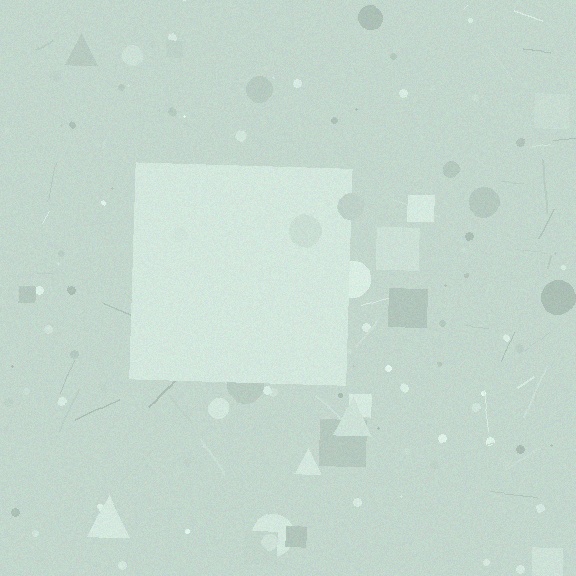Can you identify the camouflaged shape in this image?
The camouflaged shape is a square.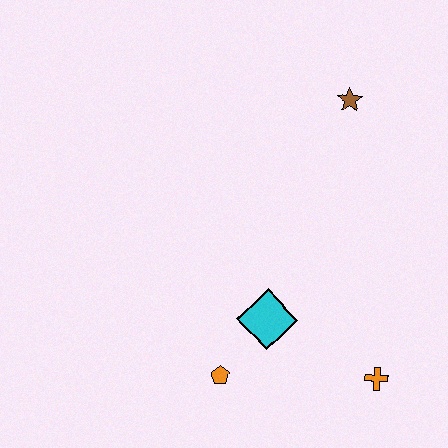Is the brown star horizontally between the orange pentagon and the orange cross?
Yes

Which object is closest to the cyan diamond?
The orange pentagon is closest to the cyan diamond.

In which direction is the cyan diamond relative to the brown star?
The cyan diamond is below the brown star.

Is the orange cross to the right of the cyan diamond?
Yes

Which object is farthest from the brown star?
The orange pentagon is farthest from the brown star.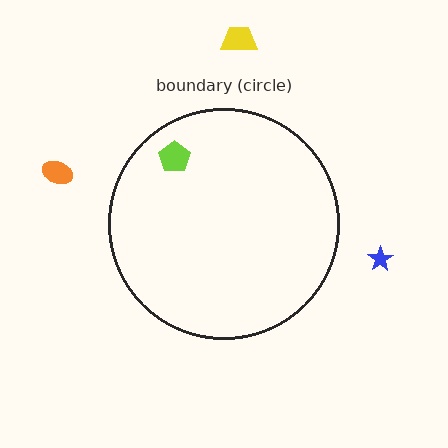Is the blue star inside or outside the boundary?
Outside.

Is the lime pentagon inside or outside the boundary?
Inside.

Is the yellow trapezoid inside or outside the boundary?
Outside.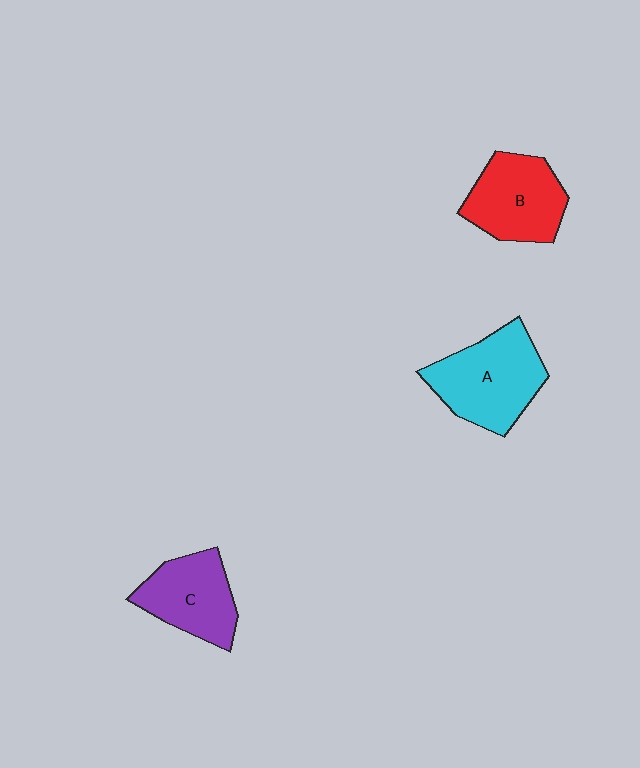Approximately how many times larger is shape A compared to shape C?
Approximately 1.3 times.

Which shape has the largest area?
Shape A (cyan).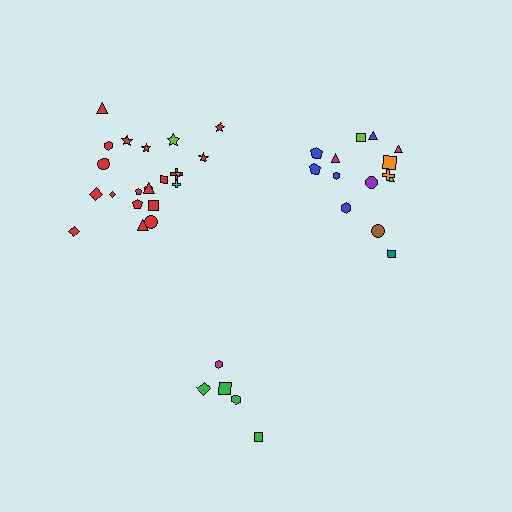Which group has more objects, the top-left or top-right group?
The top-left group.